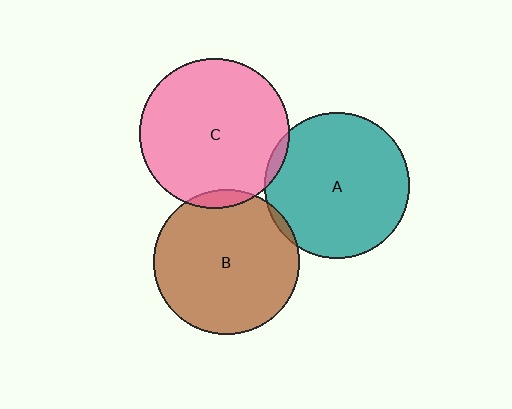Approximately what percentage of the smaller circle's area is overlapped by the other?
Approximately 5%.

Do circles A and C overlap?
Yes.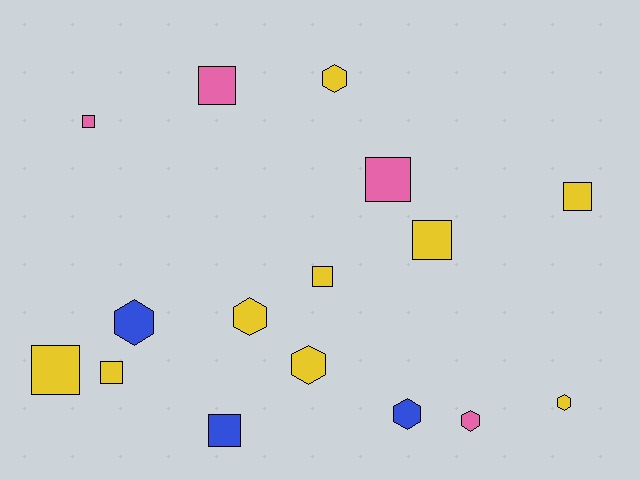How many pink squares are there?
There are 3 pink squares.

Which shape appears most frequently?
Square, with 9 objects.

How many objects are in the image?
There are 16 objects.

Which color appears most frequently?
Yellow, with 9 objects.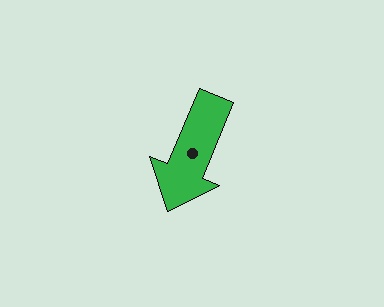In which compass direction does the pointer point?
Southwest.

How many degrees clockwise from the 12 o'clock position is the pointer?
Approximately 203 degrees.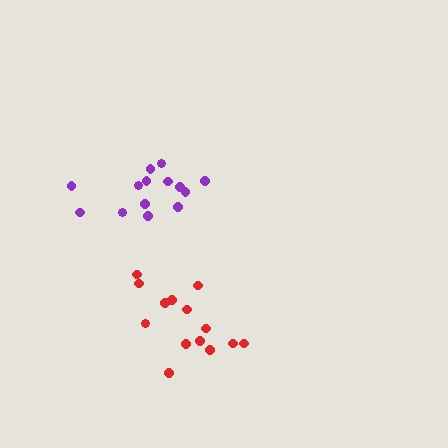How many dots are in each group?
Group 1: 14 dots, Group 2: 14 dots (28 total).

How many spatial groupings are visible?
There are 2 spatial groupings.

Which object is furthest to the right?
The red cluster is rightmost.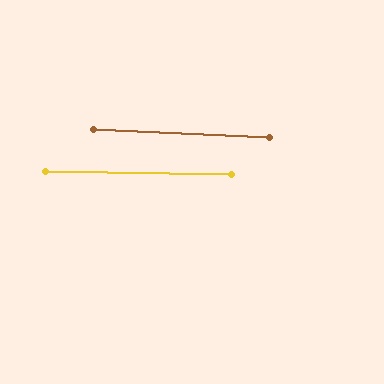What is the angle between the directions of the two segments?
Approximately 2 degrees.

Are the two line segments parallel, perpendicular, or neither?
Parallel — their directions differ by only 1.7°.